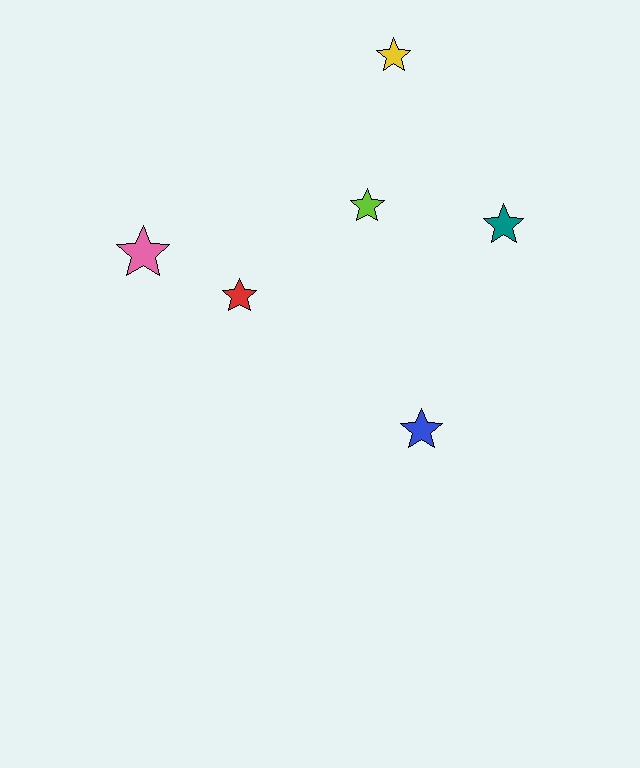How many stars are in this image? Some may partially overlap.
There are 6 stars.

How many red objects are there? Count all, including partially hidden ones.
There is 1 red object.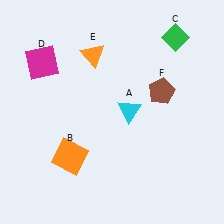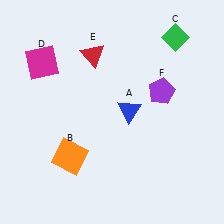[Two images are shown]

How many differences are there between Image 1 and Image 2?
There are 3 differences between the two images.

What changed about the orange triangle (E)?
In Image 1, E is orange. In Image 2, it changed to red.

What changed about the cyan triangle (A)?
In Image 1, A is cyan. In Image 2, it changed to blue.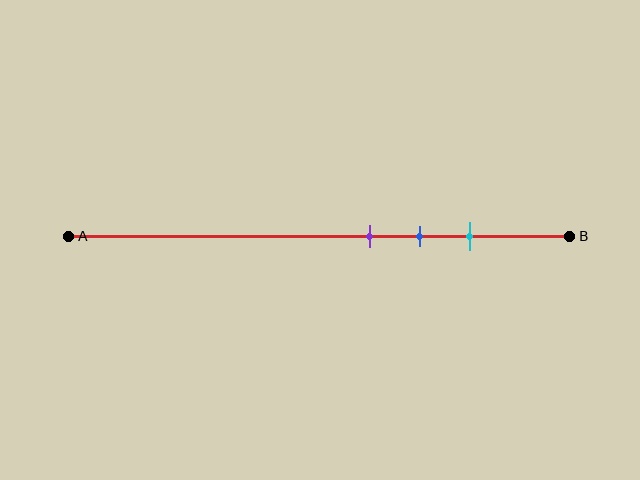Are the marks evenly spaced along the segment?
Yes, the marks are approximately evenly spaced.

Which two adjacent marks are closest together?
The purple and blue marks are the closest adjacent pair.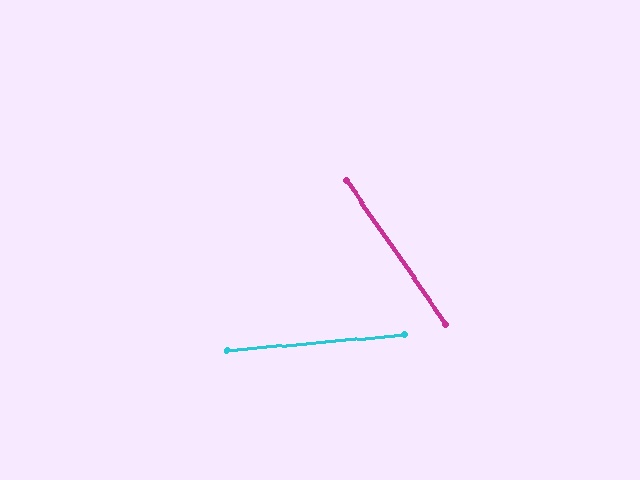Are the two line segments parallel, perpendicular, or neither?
Neither parallel nor perpendicular — they differ by about 60°.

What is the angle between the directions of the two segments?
Approximately 60 degrees.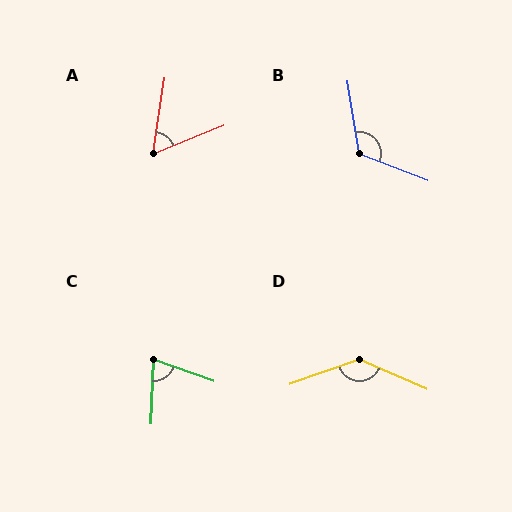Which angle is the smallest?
A, at approximately 59 degrees.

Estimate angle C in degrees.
Approximately 72 degrees.